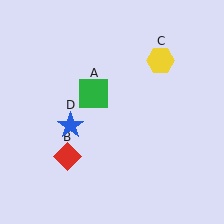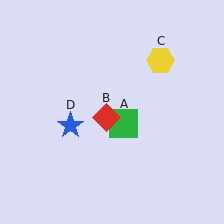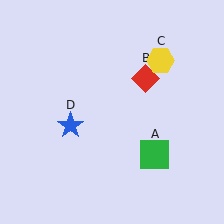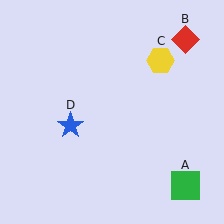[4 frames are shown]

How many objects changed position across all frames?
2 objects changed position: green square (object A), red diamond (object B).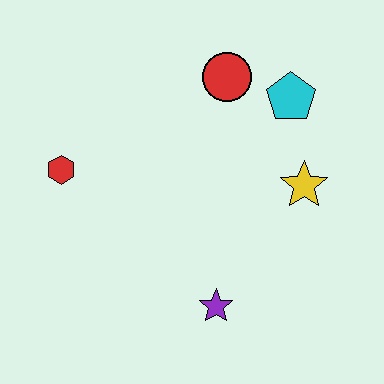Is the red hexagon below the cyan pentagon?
Yes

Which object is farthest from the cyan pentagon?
The red hexagon is farthest from the cyan pentagon.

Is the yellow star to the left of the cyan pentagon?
No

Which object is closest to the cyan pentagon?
The red circle is closest to the cyan pentagon.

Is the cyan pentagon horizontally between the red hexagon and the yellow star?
Yes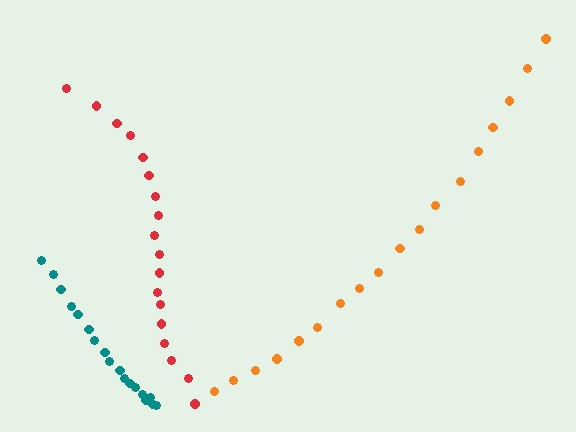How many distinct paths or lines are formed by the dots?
There are 3 distinct paths.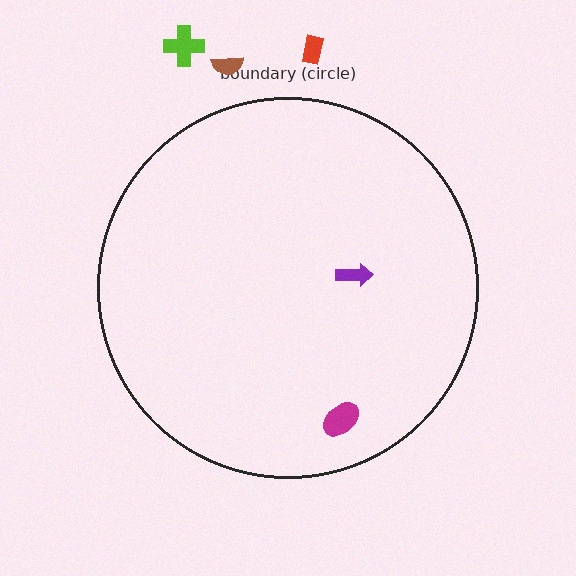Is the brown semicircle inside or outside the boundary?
Outside.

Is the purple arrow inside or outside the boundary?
Inside.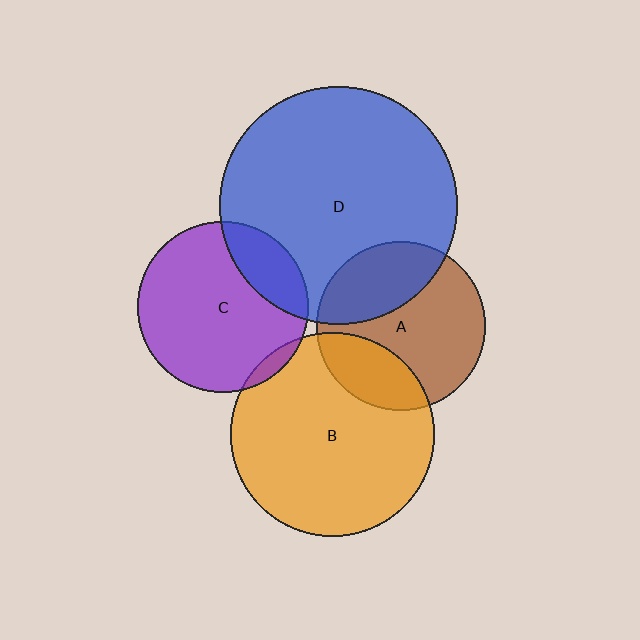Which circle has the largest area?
Circle D (blue).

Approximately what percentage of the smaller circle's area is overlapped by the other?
Approximately 20%.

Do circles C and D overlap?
Yes.